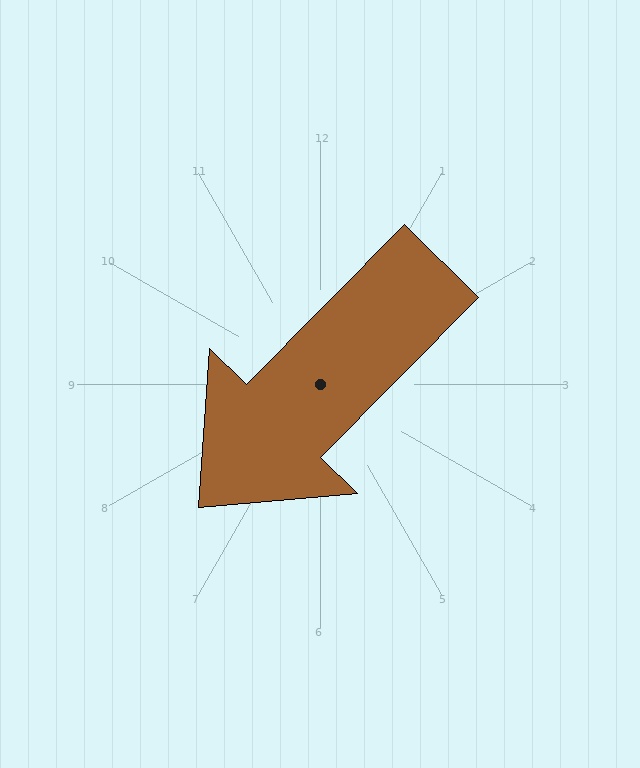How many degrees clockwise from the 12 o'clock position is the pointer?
Approximately 225 degrees.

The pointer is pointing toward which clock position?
Roughly 7 o'clock.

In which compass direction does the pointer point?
Southwest.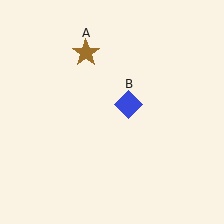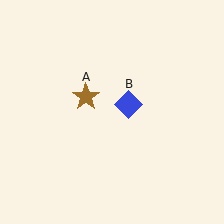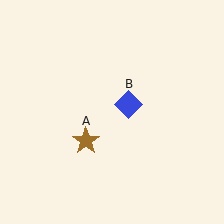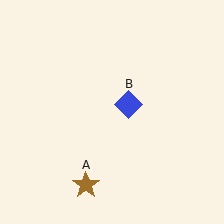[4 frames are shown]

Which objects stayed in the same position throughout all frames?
Blue diamond (object B) remained stationary.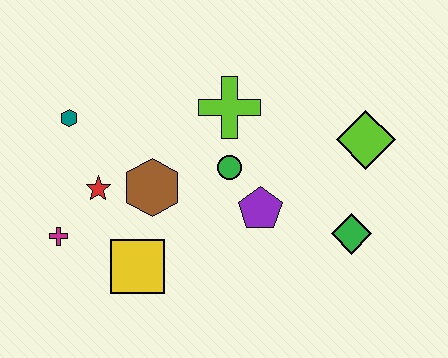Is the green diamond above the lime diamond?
No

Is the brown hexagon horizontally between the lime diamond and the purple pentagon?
No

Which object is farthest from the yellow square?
The lime diamond is farthest from the yellow square.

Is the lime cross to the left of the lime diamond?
Yes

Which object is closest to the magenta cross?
The red star is closest to the magenta cross.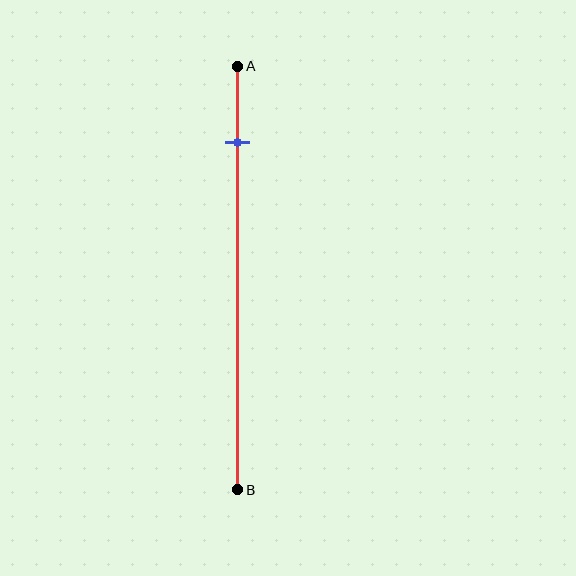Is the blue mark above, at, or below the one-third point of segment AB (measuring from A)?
The blue mark is above the one-third point of segment AB.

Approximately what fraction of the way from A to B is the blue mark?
The blue mark is approximately 20% of the way from A to B.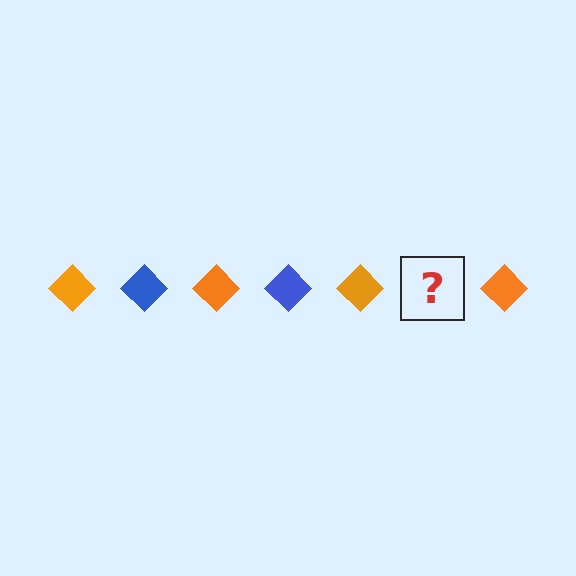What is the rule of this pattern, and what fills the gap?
The rule is that the pattern cycles through orange, blue diamonds. The gap should be filled with a blue diamond.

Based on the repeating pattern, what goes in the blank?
The blank should be a blue diamond.